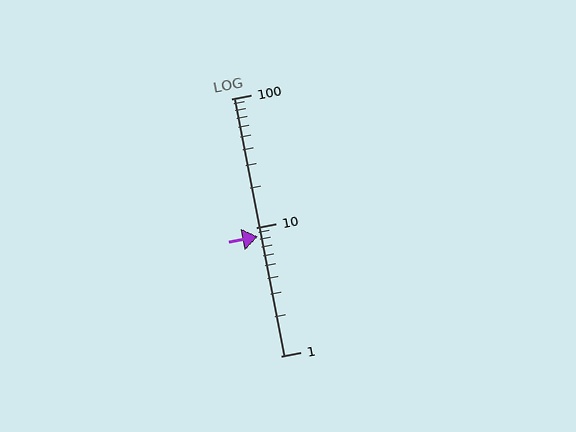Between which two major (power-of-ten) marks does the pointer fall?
The pointer is between 1 and 10.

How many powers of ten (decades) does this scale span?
The scale spans 2 decades, from 1 to 100.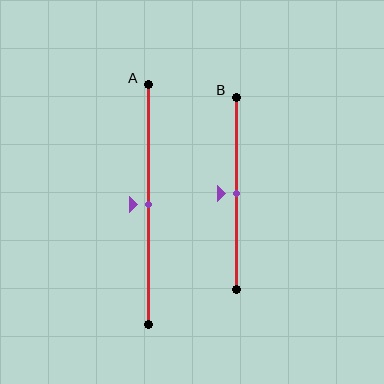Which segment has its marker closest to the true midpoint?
Segment A has its marker closest to the true midpoint.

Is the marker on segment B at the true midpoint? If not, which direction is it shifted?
Yes, the marker on segment B is at the true midpoint.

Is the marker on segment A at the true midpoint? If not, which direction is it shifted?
Yes, the marker on segment A is at the true midpoint.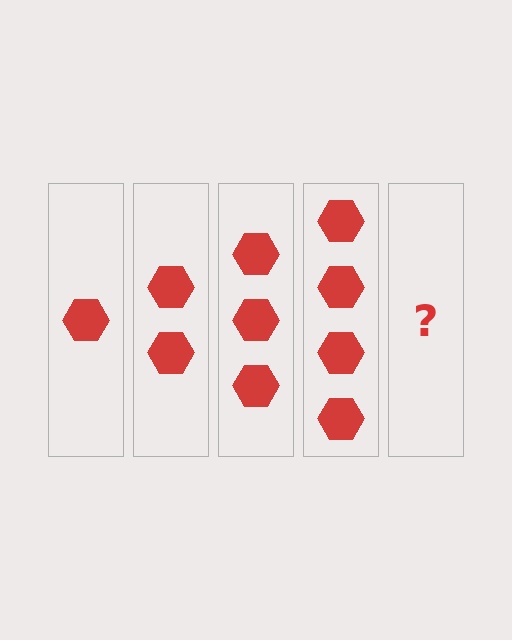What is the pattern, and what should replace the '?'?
The pattern is that each step adds one more hexagon. The '?' should be 5 hexagons.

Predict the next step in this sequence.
The next step is 5 hexagons.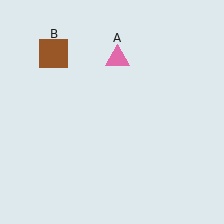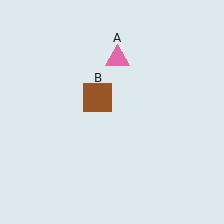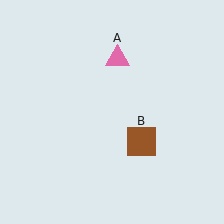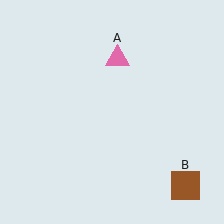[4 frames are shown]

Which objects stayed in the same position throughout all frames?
Pink triangle (object A) remained stationary.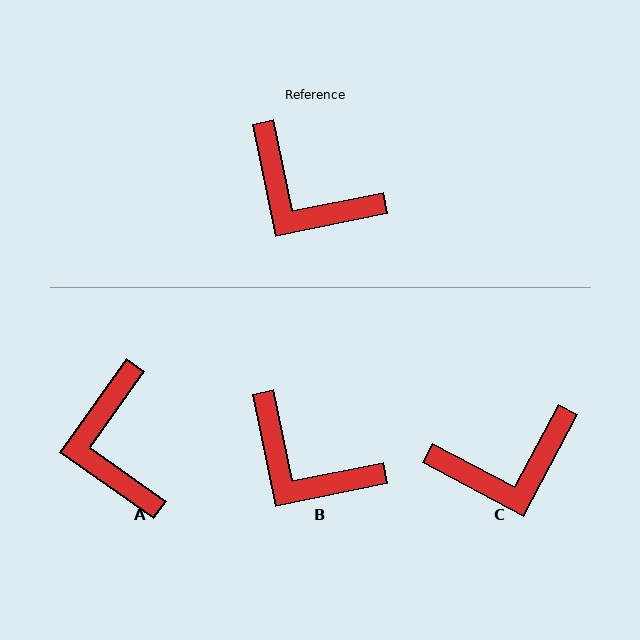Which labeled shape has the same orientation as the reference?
B.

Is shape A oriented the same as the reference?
No, it is off by about 47 degrees.